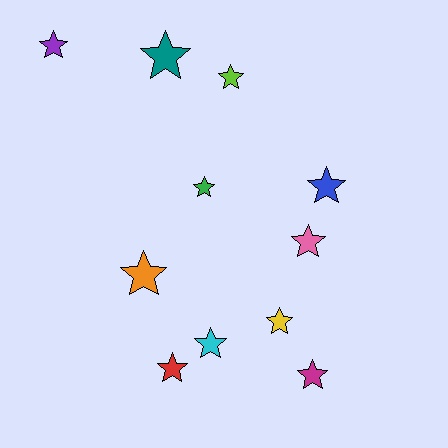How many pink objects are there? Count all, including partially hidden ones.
There is 1 pink object.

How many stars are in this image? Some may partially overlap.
There are 11 stars.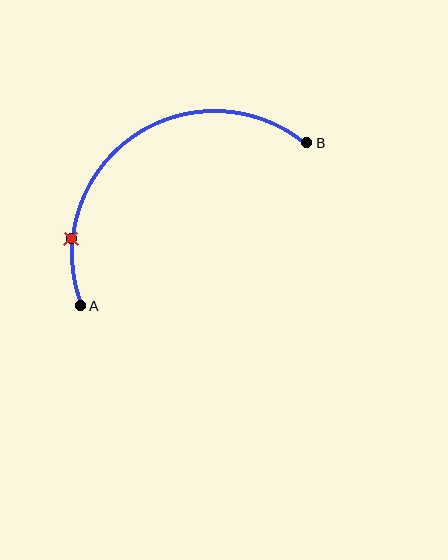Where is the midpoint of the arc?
The arc midpoint is the point on the curve farthest from the straight line joining A and B. It sits above and to the left of that line.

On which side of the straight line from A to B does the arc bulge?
The arc bulges above and to the left of the straight line connecting A and B.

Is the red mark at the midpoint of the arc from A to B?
No. The red mark lies on the arc but is closer to endpoint A. The arc midpoint would be at the point on the curve equidistant along the arc from both A and B.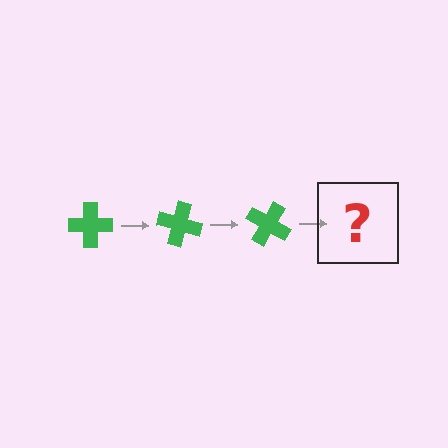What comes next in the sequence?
The next element should be a green cross rotated 45 degrees.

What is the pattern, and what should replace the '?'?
The pattern is that the cross rotates 15 degrees each step. The '?' should be a green cross rotated 45 degrees.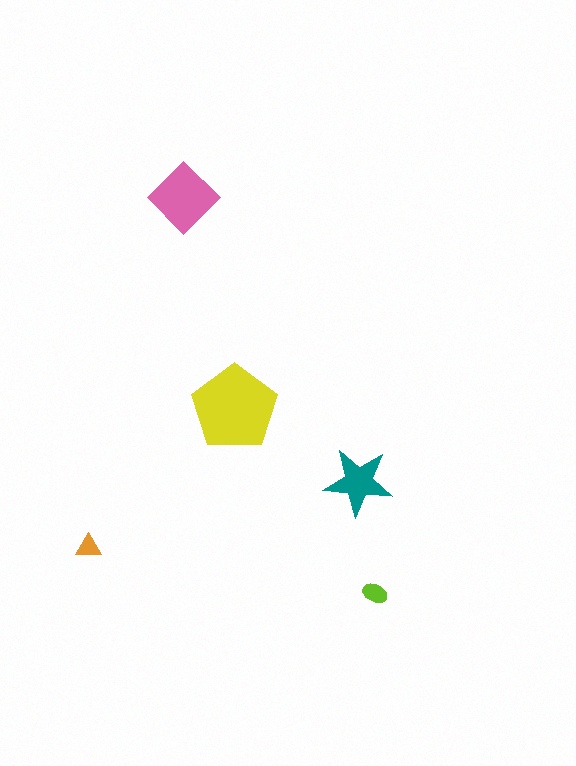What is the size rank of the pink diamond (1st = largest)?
2nd.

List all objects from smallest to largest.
The orange triangle, the lime ellipse, the teal star, the pink diamond, the yellow pentagon.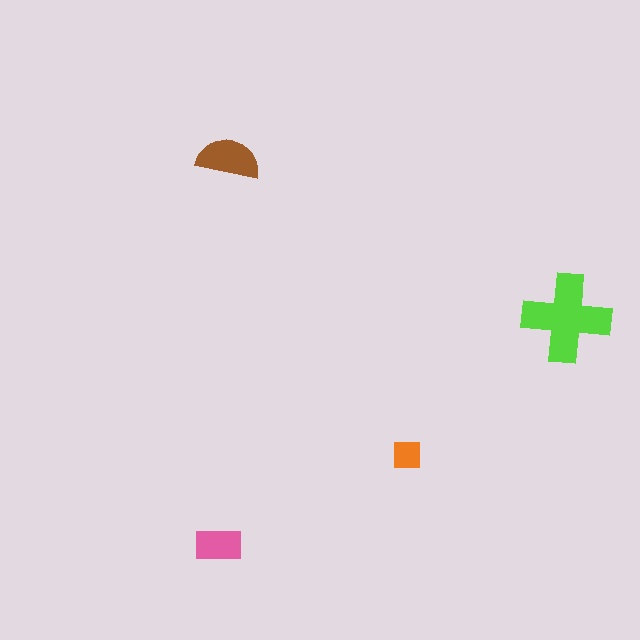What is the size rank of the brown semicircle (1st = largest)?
2nd.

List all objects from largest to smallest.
The lime cross, the brown semicircle, the pink rectangle, the orange square.